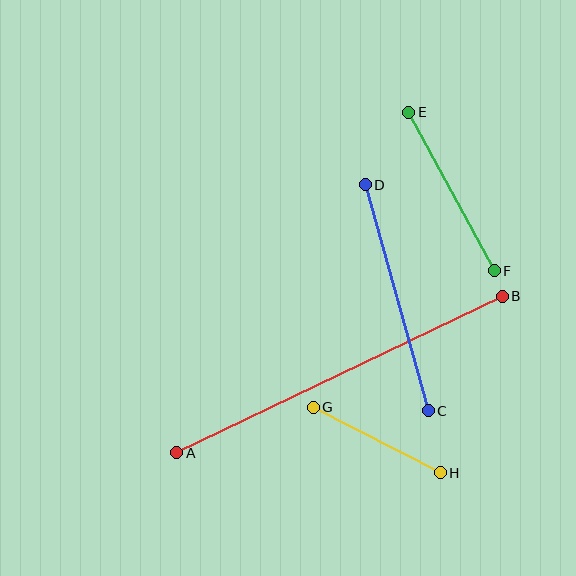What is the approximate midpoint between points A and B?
The midpoint is at approximately (339, 375) pixels.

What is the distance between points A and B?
The distance is approximately 361 pixels.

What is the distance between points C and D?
The distance is approximately 235 pixels.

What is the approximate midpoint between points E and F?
The midpoint is at approximately (451, 191) pixels.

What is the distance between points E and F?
The distance is approximately 180 pixels.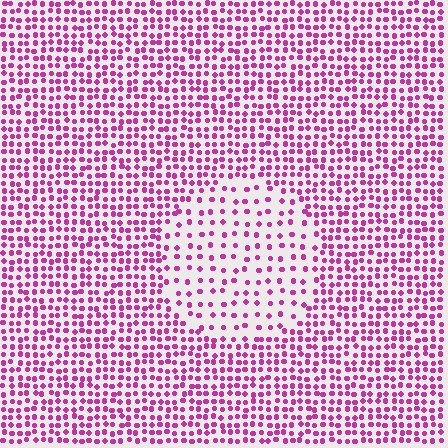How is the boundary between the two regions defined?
The boundary is defined by a change in element density (approximately 2.2x ratio). All elements are the same color, size, and shape.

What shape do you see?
I see a circle.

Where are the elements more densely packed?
The elements are more densely packed outside the circle boundary.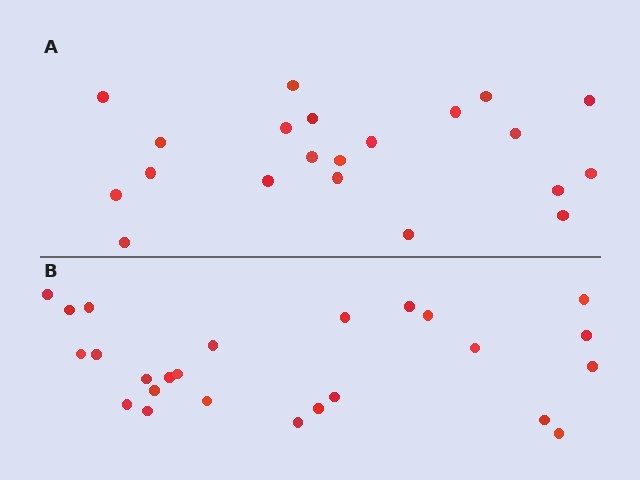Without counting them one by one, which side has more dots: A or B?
Region B (the bottom region) has more dots.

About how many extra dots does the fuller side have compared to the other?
Region B has about 4 more dots than region A.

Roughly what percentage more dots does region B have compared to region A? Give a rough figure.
About 20% more.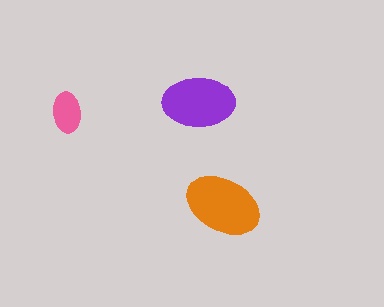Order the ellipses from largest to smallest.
the orange one, the purple one, the pink one.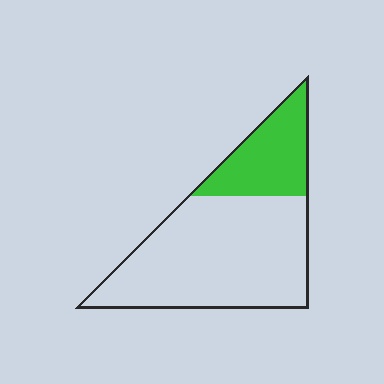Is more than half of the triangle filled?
No.